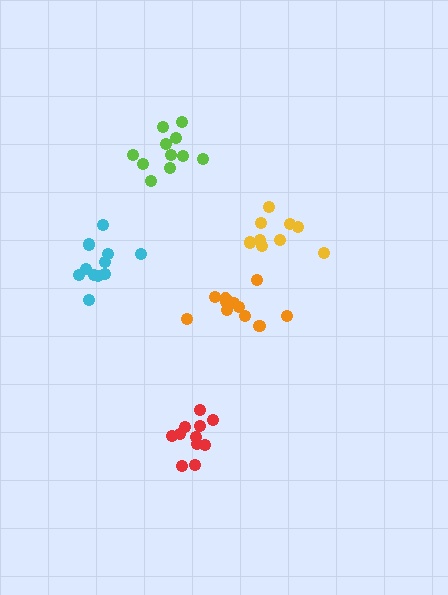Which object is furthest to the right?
The yellow cluster is rightmost.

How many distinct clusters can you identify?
There are 5 distinct clusters.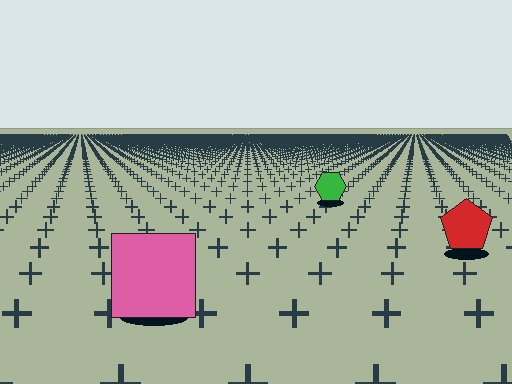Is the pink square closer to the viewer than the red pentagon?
Yes. The pink square is closer — you can tell from the texture gradient: the ground texture is coarser near it.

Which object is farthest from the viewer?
The green hexagon is farthest from the viewer. It appears smaller and the ground texture around it is denser.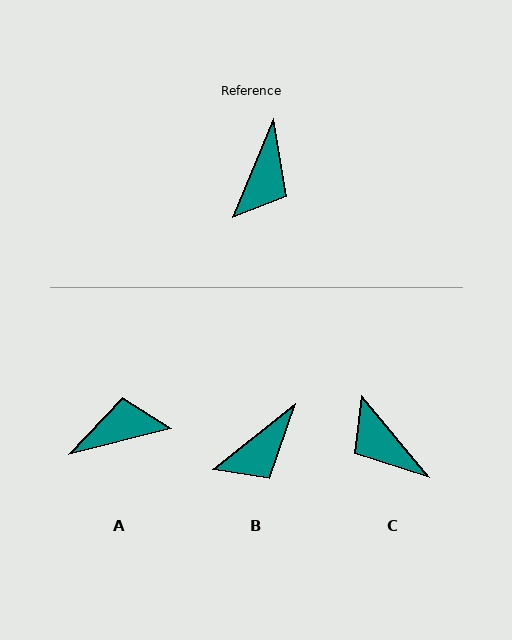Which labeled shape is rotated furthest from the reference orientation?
A, about 126 degrees away.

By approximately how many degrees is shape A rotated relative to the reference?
Approximately 126 degrees counter-clockwise.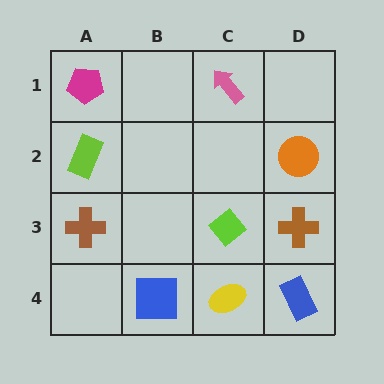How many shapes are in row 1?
2 shapes.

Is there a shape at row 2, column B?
No, that cell is empty.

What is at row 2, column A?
A lime rectangle.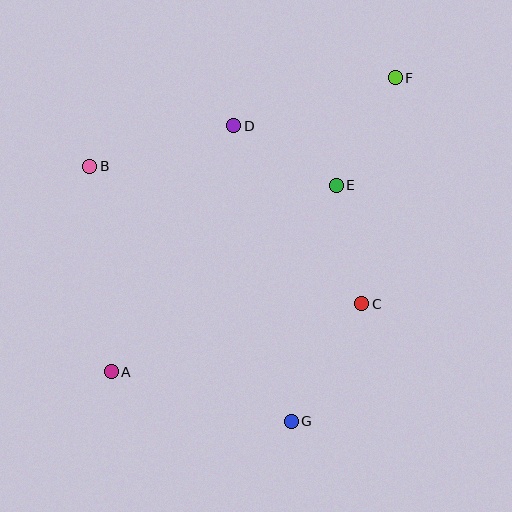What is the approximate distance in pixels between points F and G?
The distance between F and G is approximately 359 pixels.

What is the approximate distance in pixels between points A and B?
The distance between A and B is approximately 207 pixels.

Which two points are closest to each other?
Points D and E are closest to each other.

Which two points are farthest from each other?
Points A and F are farthest from each other.